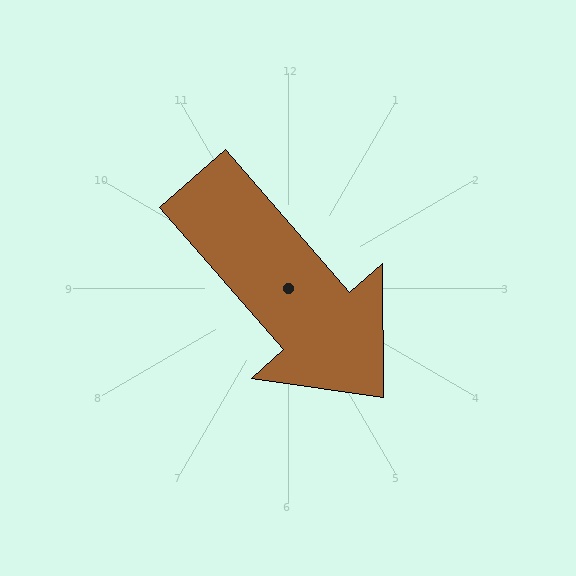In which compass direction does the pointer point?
Southeast.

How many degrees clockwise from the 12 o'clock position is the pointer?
Approximately 139 degrees.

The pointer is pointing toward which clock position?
Roughly 5 o'clock.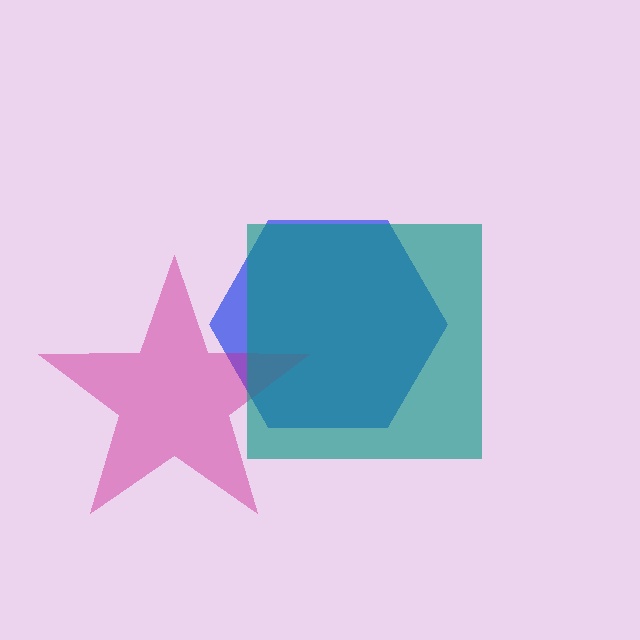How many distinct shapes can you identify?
There are 3 distinct shapes: a blue hexagon, a magenta star, a teal square.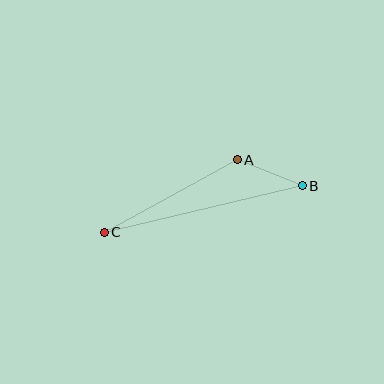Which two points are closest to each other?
Points A and B are closest to each other.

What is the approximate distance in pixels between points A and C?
The distance between A and C is approximately 152 pixels.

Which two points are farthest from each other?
Points B and C are farthest from each other.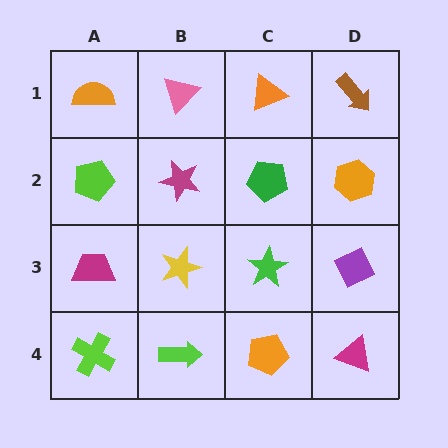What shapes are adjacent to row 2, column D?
A brown arrow (row 1, column D), a purple diamond (row 3, column D), a green pentagon (row 2, column C).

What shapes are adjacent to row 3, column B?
A magenta star (row 2, column B), a lime arrow (row 4, column B), a magenta trapezoid (row 3, column A), a green star (row 3, column C).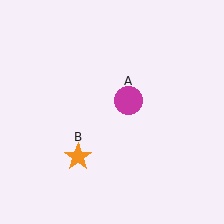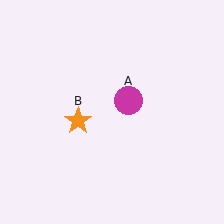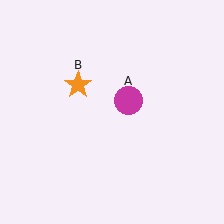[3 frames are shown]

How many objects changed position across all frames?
1 object changed position: orange star (object B).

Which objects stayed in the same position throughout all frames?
Magenta circle (object A) remained stationary.